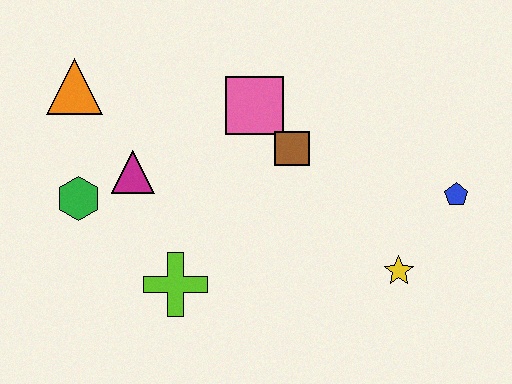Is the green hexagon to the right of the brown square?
No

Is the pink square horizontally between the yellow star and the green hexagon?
Yes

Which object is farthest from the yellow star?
The orange triangle is farthest from the yellow star.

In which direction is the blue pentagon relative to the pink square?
The blue pentagon is to the right of the pink square.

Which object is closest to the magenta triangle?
The green hexagon is closest to the magenta triangle.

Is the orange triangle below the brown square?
No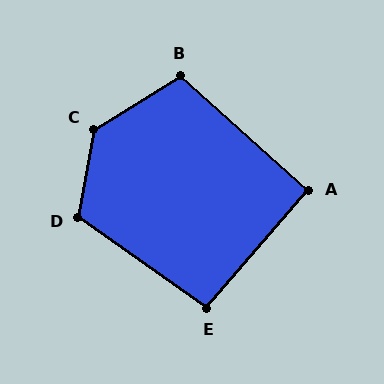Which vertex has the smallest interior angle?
A, at approximately 91 degrees.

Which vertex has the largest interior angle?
C, at approximately 131 degrees.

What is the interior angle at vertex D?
Approximately 115 degrees (obtuse).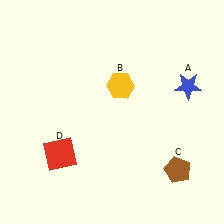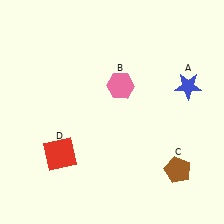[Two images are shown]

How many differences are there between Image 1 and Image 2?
There is 1 difference between the two images.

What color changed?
The hexagon (B) changed from yellow in Image 1 to pink in Image 2.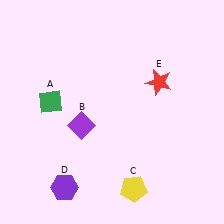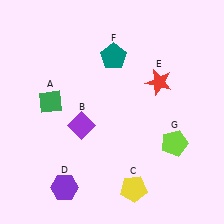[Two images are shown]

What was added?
A teal pentagon (F), a lime pentagon (G) were added in Image 2.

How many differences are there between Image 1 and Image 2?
There are 2 differences between the two images.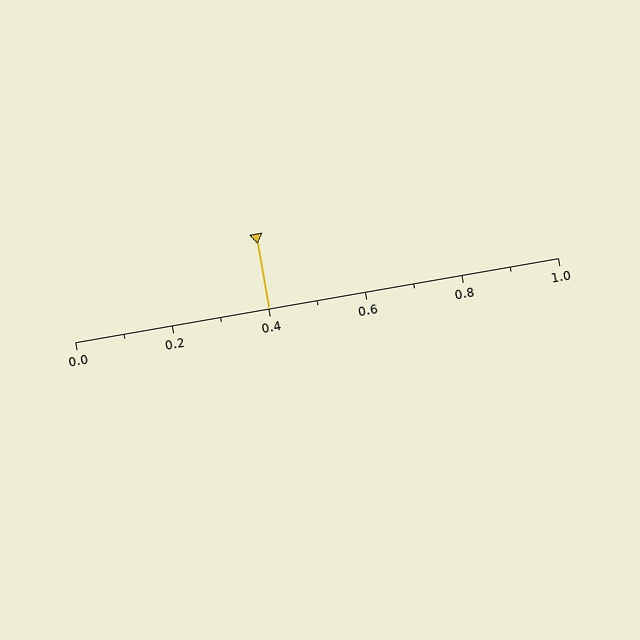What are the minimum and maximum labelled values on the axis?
The axis runs from 0.0 to 1.0.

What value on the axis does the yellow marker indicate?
The marker indicates approximately 0.4.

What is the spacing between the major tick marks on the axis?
The major ticks are spaced 0.2 apart.